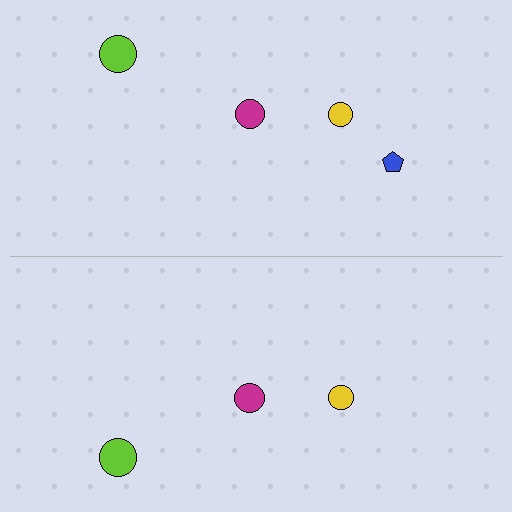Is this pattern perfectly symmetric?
No, the pattern is not perfectly symmetric. A blue pentagon is missing from the bottom side.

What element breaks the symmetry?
A blue pentagon is missing from the bottom side.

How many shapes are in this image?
There are 7 shapes in this image.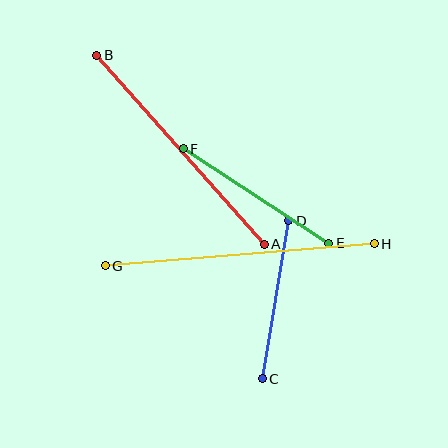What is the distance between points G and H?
The distance is approximately 270 pixels.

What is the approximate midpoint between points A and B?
The midpoint is at approximately (180, 150) pixels.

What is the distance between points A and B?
The distance is approximately 253 pixels.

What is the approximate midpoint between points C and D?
The midpoint is at approximately (276, 300) pixels.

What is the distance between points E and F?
The distance is approximately 173 pixels.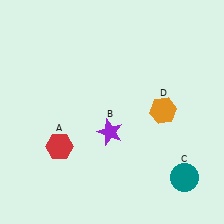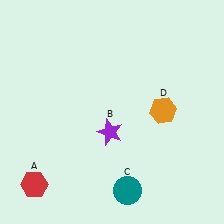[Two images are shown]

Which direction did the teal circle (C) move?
The teal circle (C) moved left.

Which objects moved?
The objects that moved are: the red hexagon (A), the teal circle (C).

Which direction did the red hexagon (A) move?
The red hexagon (A) moved down.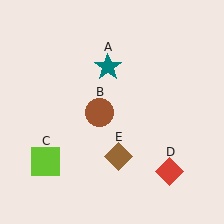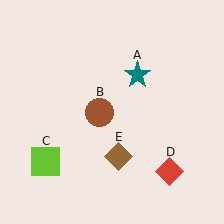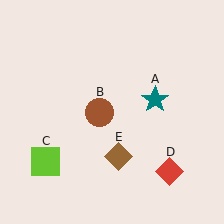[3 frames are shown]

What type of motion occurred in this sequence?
The teal star (object A) rotated clockwise around the center of the scene.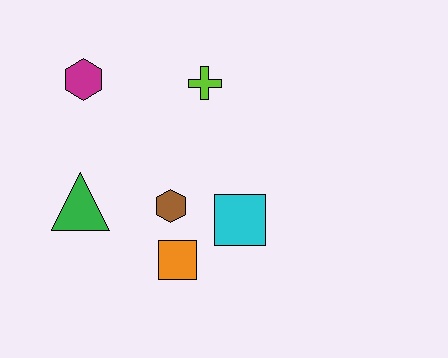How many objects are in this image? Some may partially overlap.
There are 6 objects.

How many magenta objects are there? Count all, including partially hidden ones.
There is 1 magenta object.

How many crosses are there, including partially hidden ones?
There is 1 cross.